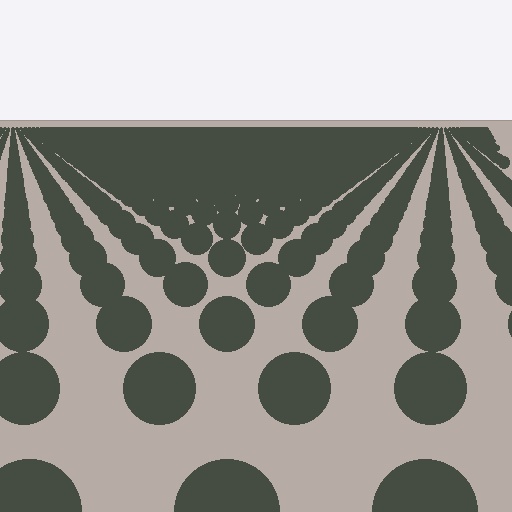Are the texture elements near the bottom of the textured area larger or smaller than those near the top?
Larger. Near the bottom, elements are closer to the viewer and appear at a bigger on-screen size.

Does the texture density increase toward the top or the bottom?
Density increases toward the top.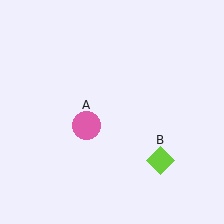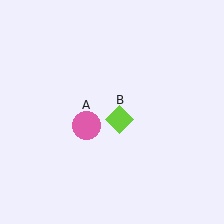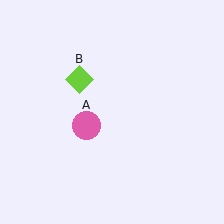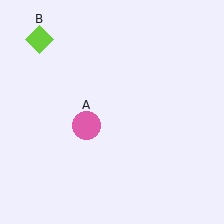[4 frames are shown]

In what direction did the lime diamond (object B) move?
The lime diamond (object B) moved up and to the left.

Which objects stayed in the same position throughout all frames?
Pink circle (object A) remained stationary.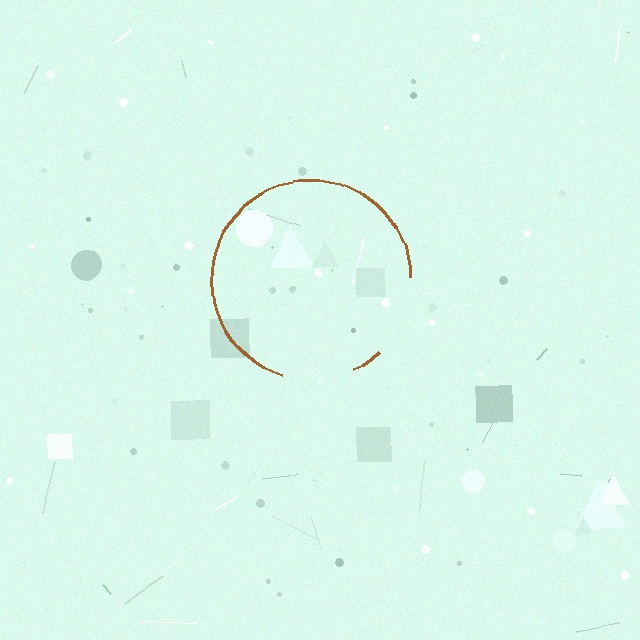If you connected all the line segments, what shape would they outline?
They would outline a circle.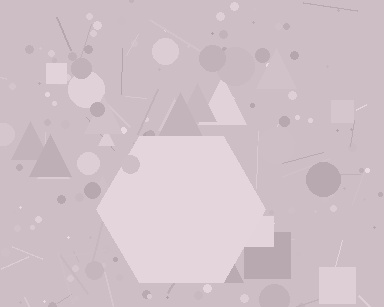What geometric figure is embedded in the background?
A hexagon is embedded in the background.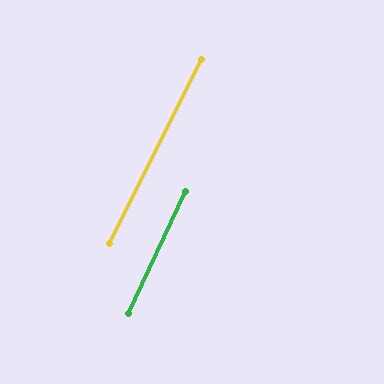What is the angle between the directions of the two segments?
Approximately 1 degree.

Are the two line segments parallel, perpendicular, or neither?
Parallel — their directions differ by only 1.3°.